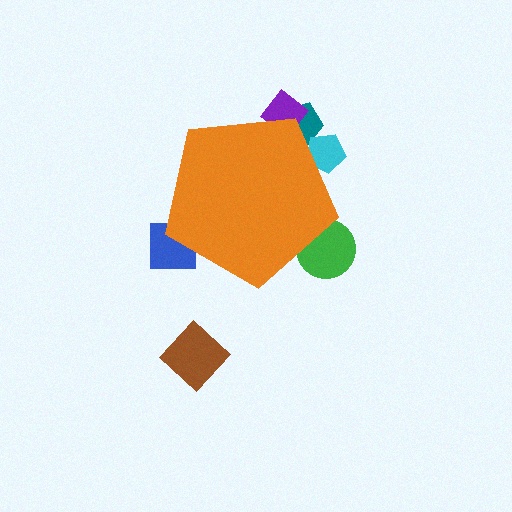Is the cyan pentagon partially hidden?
Yes, the cyan pentagon is partially hidden behind the orange pentagon.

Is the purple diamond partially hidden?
Yes, the purple diamond is partially hidden behind the orange pentagon.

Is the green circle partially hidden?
Yes, the green circle is partially hidden behind the orange pentagon.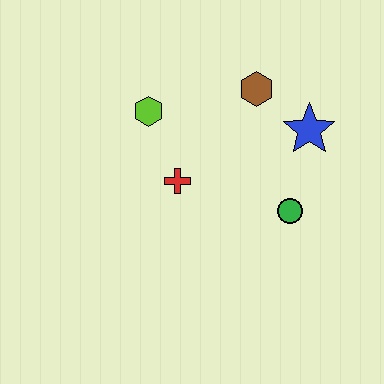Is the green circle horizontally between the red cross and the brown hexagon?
No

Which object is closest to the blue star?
The brown hexagon is closest to the blue star.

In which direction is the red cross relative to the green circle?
The red cross is to the left of the green circle.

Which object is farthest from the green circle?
The lime hexagon is farthest from the green circle.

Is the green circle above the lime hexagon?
No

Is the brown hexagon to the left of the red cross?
No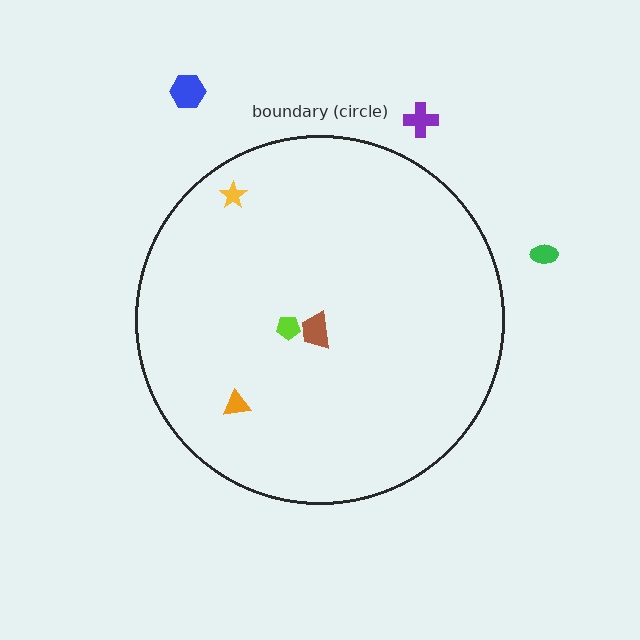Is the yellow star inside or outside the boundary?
Inside.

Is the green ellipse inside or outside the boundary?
Outside.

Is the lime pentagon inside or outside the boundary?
Inside.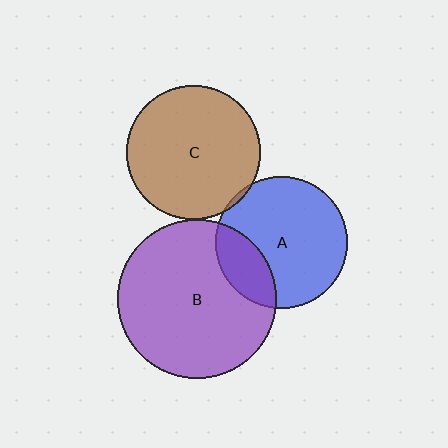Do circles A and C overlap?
Yes.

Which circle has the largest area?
Circle B (purple).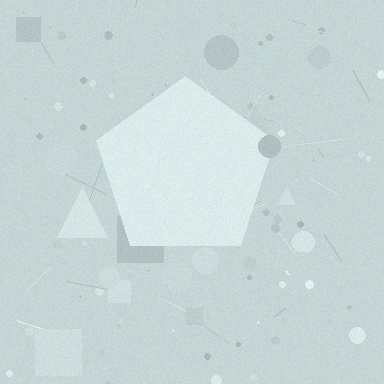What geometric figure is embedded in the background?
A pentagon is embedded in the background.